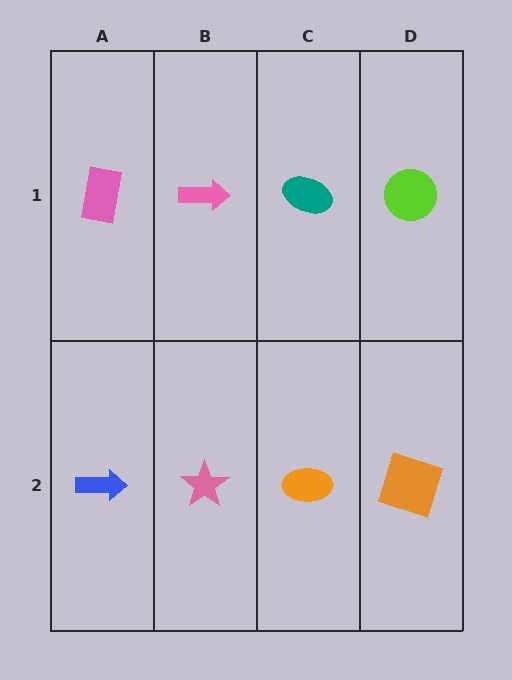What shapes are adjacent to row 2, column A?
A pink rectangle (row 1, column A), a pink star (row 2, column B).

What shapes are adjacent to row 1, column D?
An orange square (row 2, column D), a teal ellipse (row 1, column C).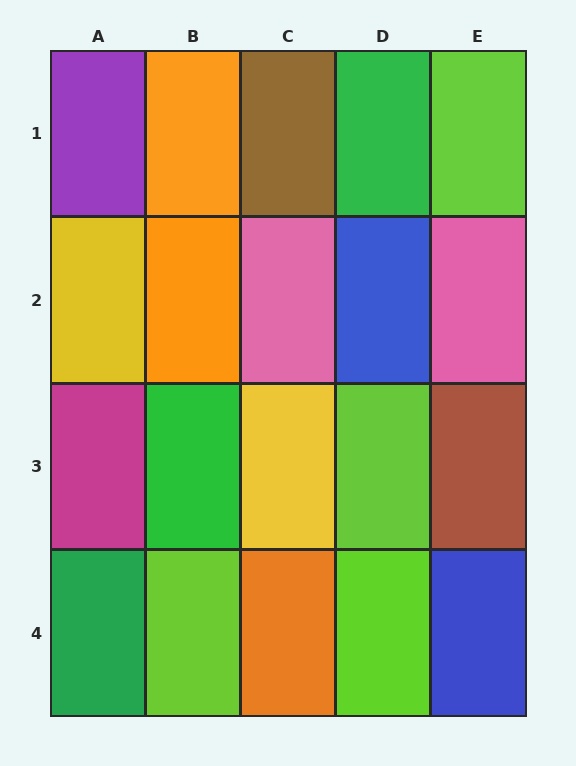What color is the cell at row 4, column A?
Green.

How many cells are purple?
1 cell is purple.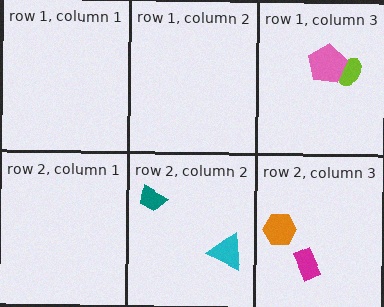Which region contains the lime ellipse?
The row 1, column 3 region.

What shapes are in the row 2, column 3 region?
The magenta rectangle, the orange hexagon.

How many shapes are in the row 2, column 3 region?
2.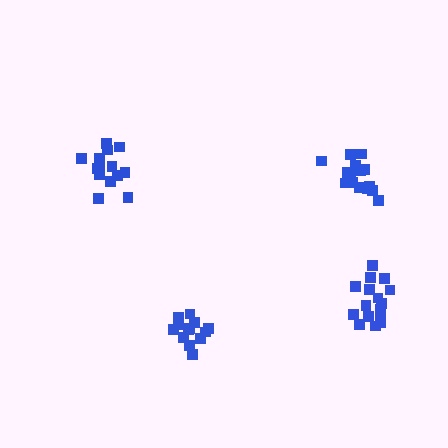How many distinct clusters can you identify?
There are 4 distinct clusters.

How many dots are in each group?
Group 1: 13 dots, Group 2: 16 dots, Group 3: 14 dots, Group 4: 15 dots (58 total).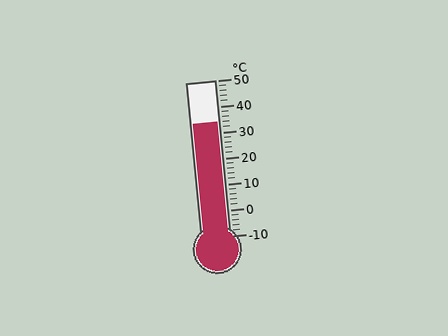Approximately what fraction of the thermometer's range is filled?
The thermometer is filled to approximately 75% of its range.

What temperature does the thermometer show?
The thermometer shows approximately 34°C.